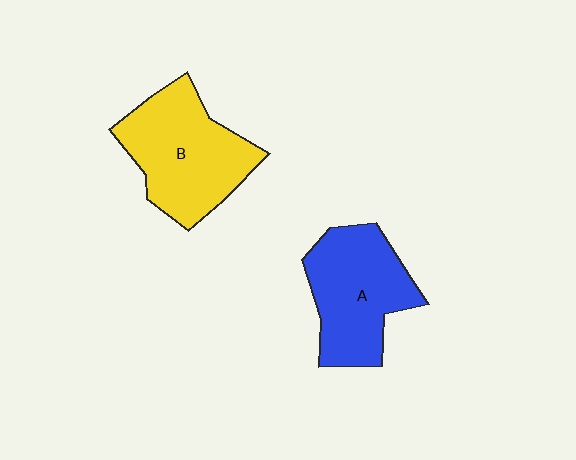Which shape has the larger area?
Shape B (yellow).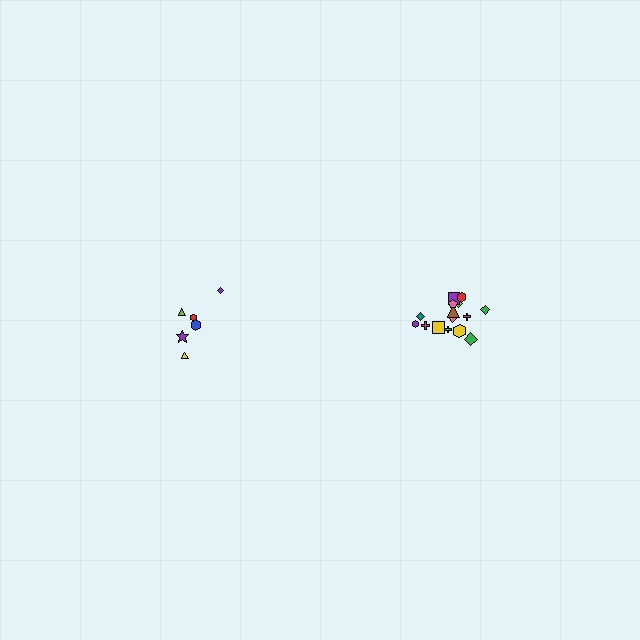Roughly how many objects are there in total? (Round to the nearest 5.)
Roughly 20 objects in total.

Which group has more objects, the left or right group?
The right group.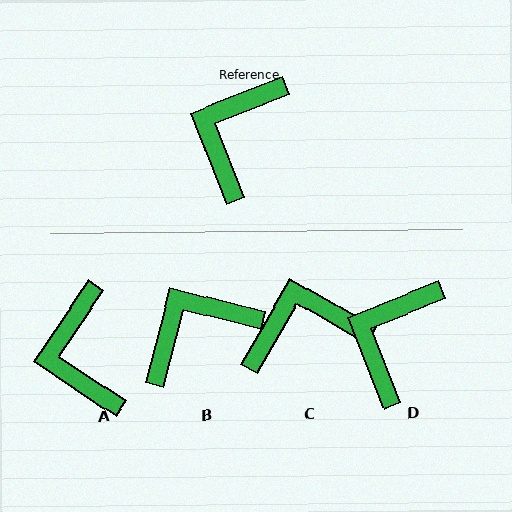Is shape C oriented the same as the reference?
No, it is off by about 51 degrees.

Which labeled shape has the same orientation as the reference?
D.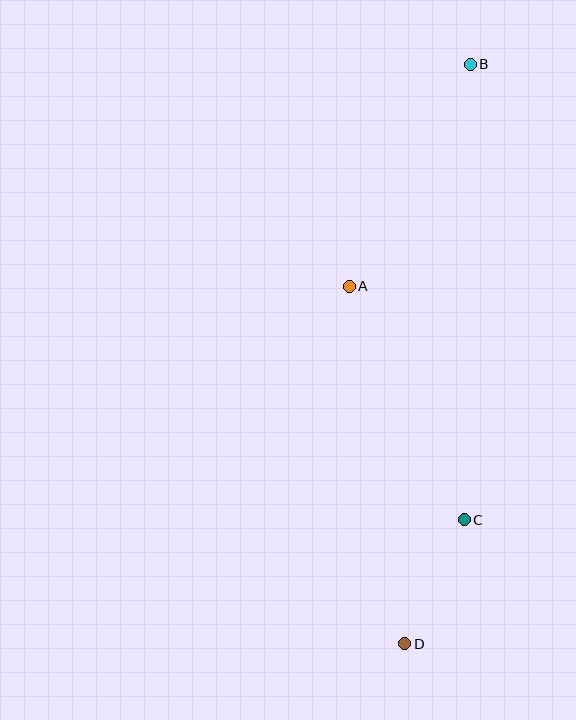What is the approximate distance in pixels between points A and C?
The distance between A and C is approximately 261 pixels.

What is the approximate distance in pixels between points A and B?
The distance between A and B is approximately 253 pixels.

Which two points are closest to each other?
Points C and D are closest to each other.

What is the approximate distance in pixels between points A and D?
The distance between A and D is approximately 362 pixels.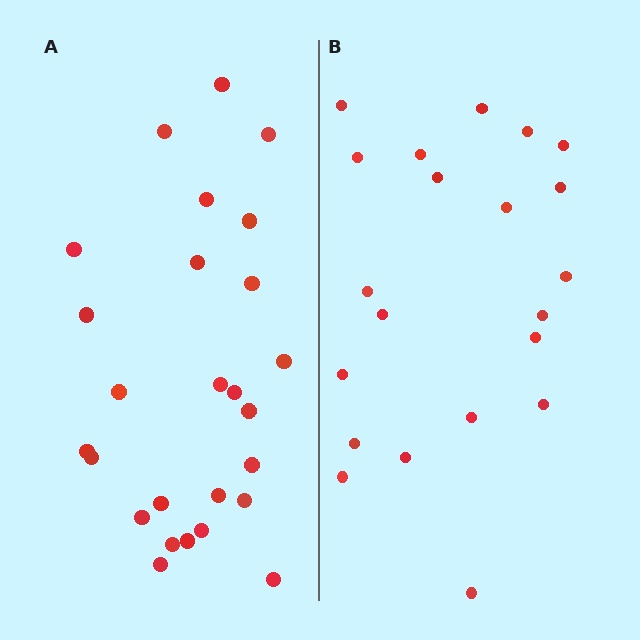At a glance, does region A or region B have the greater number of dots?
Region A (the left region) has more dots.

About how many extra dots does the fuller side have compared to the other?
Region A has about 5 more dots than region B.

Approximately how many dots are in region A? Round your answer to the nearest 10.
About 30 dots. (The exact count is 26, which rounds to 30.)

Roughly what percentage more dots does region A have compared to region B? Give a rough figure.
About 25% more.